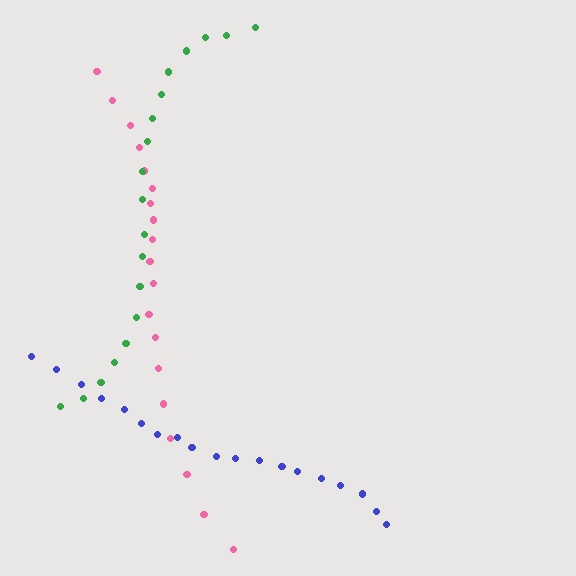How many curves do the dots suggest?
There are 3 distinct paths.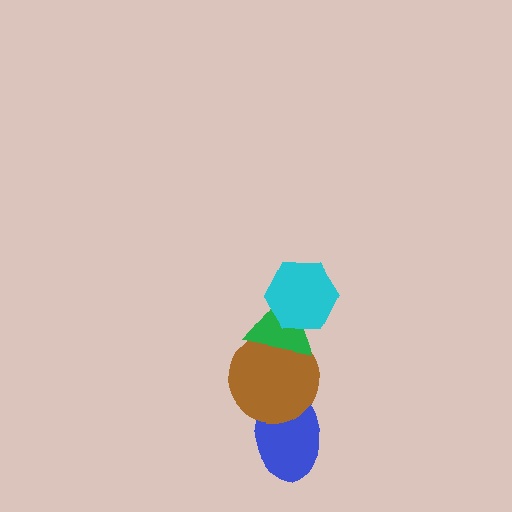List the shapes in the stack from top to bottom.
From top to bottom: the cyan hexagon, the green triangle, the brown circle, the blue ellipse.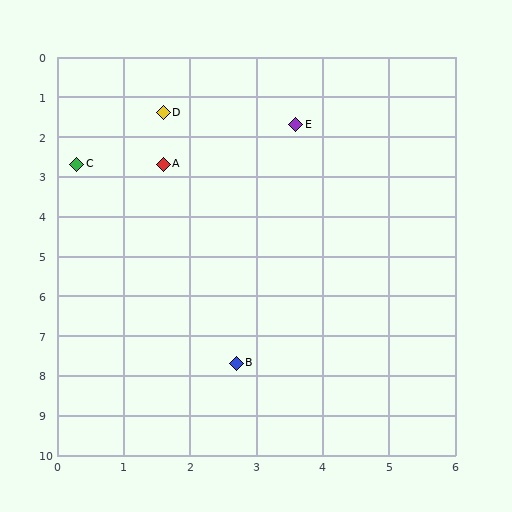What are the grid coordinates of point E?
Point E is at approximately (3.6, 1.7).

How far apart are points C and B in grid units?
Points C and B are about 5.5 grid units apart.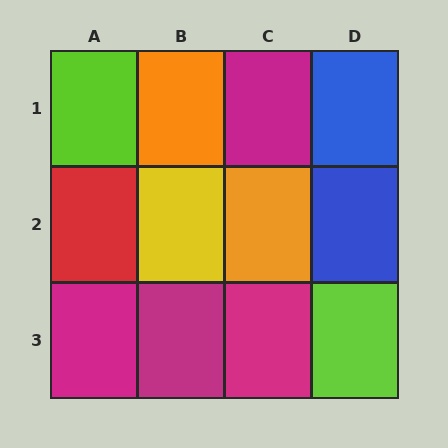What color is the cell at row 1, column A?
Lime.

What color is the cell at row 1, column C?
Magenta.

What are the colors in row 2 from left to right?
Red, yellow, orange, blue.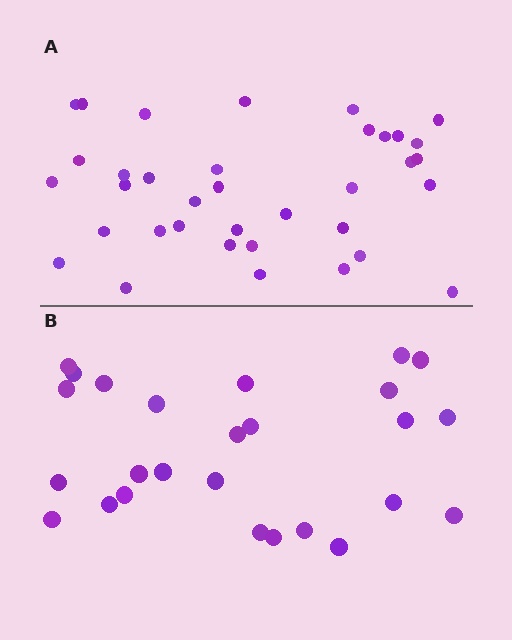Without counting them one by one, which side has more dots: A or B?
Region A (the top region) has more dots.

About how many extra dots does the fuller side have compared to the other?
Region A has roughly 10 or so more dots than region B.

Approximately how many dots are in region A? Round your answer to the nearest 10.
About 40 dots. (The exact count is 36, which rounds to 40.)